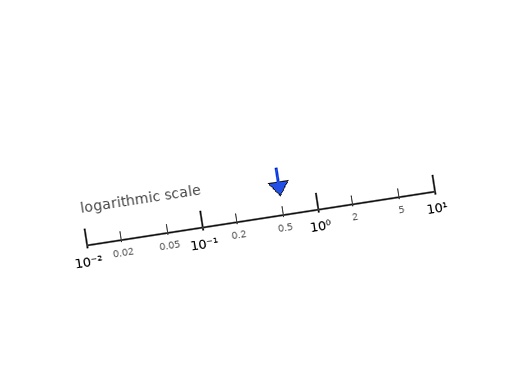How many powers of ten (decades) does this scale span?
The scale spans 3 decades, from 0.01 to 10.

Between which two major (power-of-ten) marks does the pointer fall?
The pointer is between 0.1 and 1.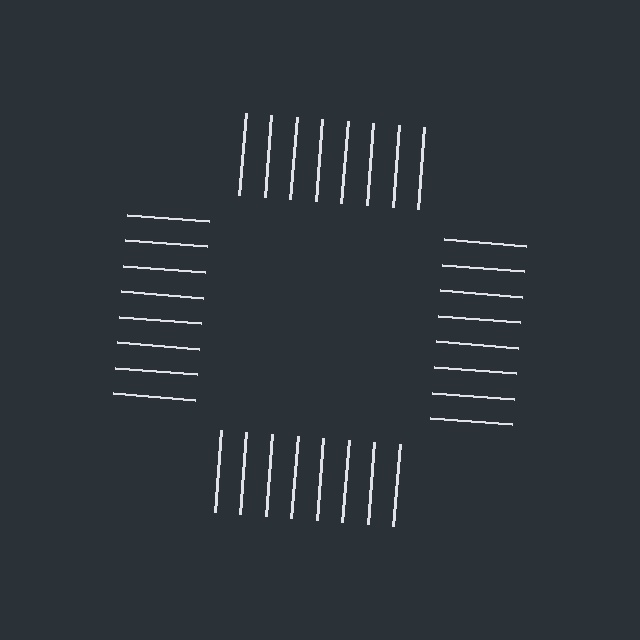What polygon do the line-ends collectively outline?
An illusory square — the line segments terminate on its edges but no continuous stroke is drawn.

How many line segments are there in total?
32 — 8 along each of the 4 edges.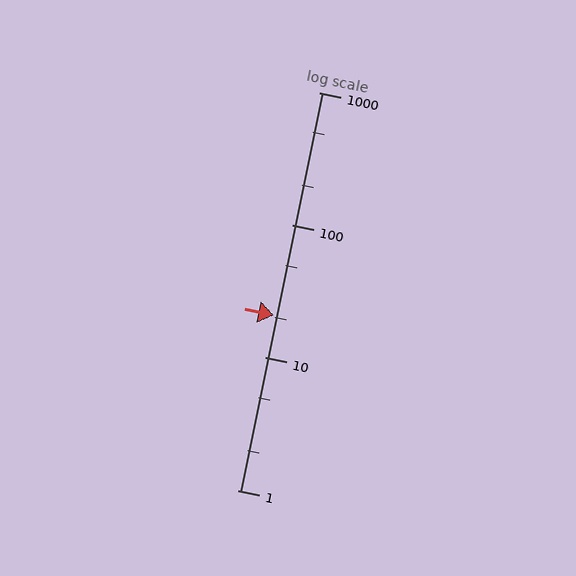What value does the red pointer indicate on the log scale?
The pointer indicates approximately 21.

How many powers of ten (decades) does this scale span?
The scale spans 3 decades, from 1 to 1000.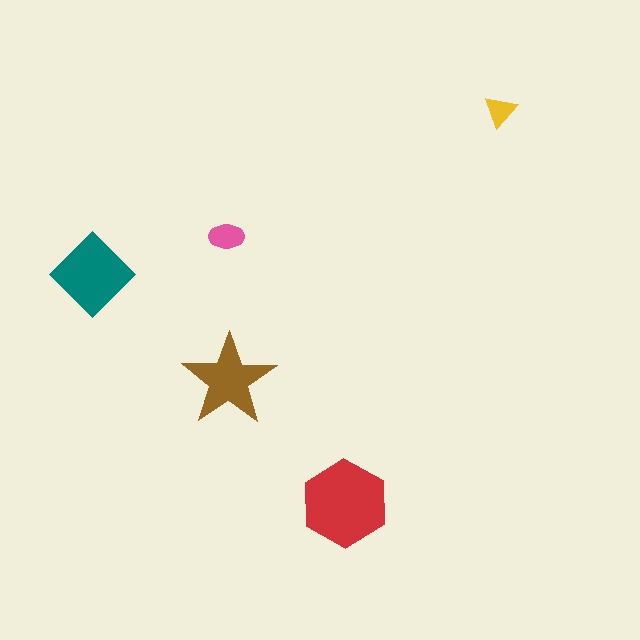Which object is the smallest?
The yellow triangle.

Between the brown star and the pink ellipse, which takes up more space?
The brown star.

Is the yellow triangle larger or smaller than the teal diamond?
Smaller.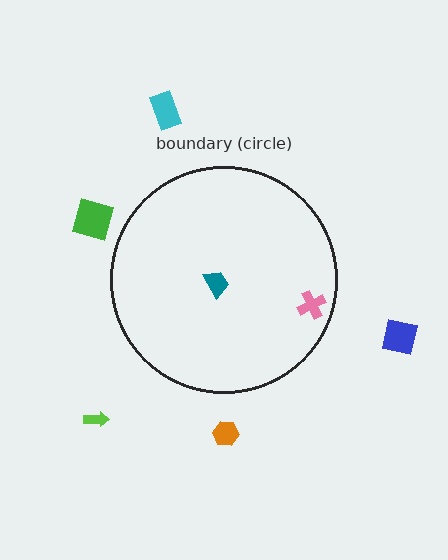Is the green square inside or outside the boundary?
Outside.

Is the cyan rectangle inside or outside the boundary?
Outside.